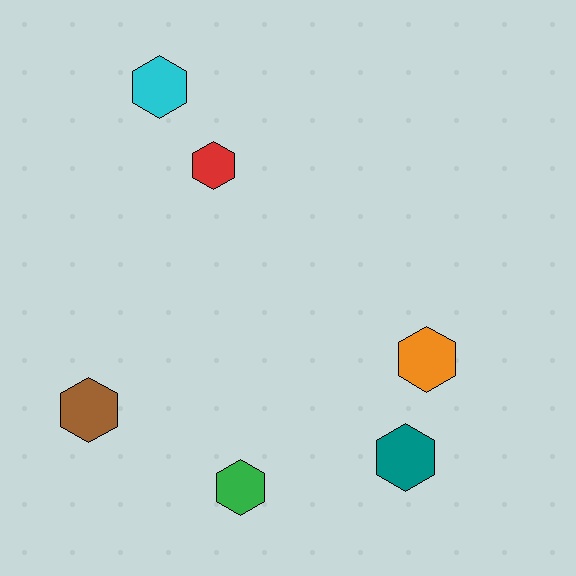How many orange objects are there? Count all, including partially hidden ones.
There is 1 orange object.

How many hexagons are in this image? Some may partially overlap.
There are 6 hexagons.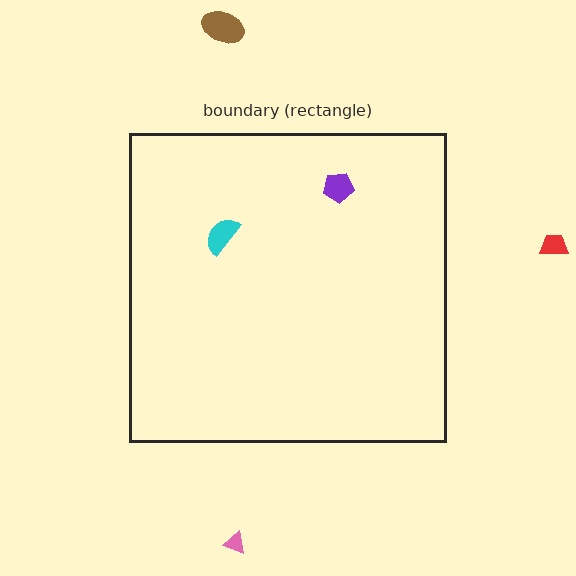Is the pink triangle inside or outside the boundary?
Outside.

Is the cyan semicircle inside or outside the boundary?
Inside.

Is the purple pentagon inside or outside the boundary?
Inside.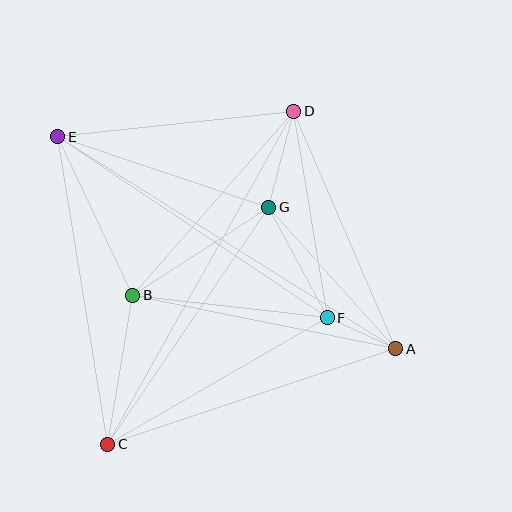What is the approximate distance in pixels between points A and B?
The distance between A and B is approximately 269 pixels.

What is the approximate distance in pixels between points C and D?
The distance between C and D is approximately 381 pixels.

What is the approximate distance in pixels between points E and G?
The distance between E and G is approximately 222 pixels.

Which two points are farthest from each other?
Points A and E are farthest from each other.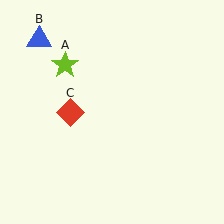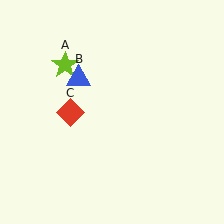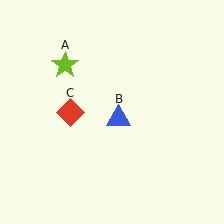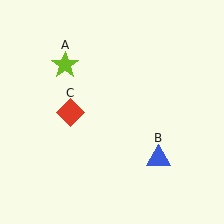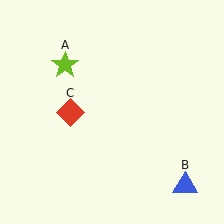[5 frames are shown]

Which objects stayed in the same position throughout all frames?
Lime star (object A) and red diamond (object C) remained stationary.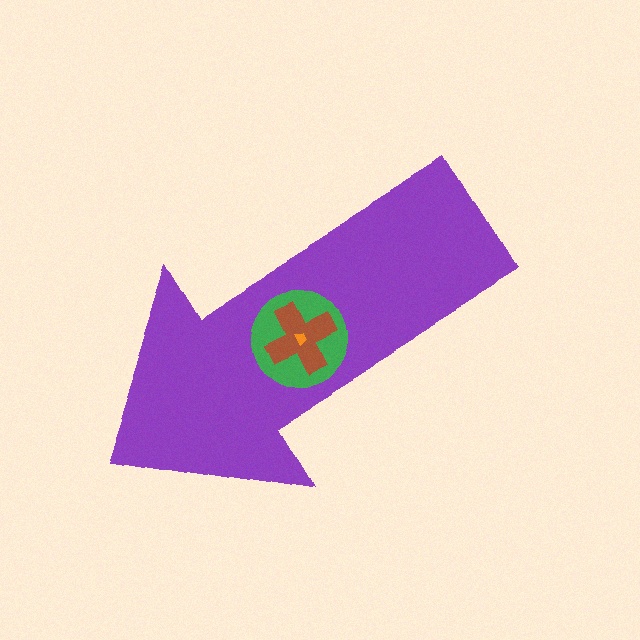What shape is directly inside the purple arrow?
The green circle.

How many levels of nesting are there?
4.